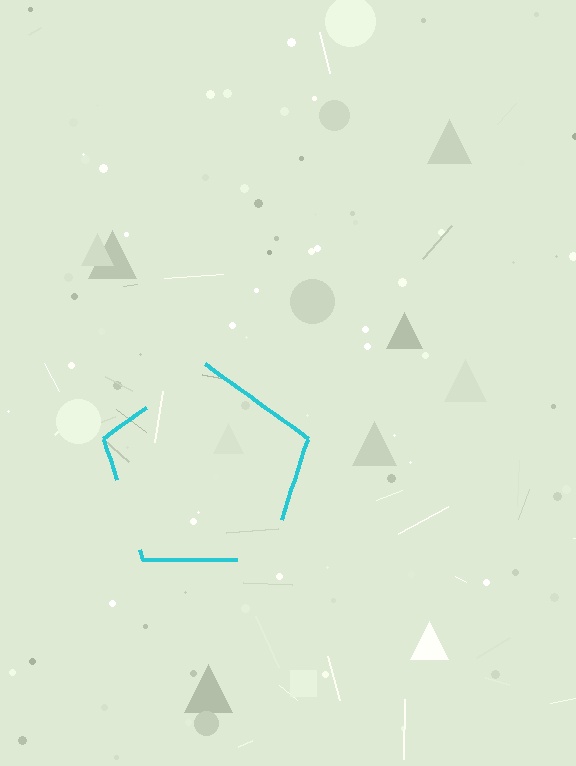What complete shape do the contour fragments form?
The contour fragments form a pentagon.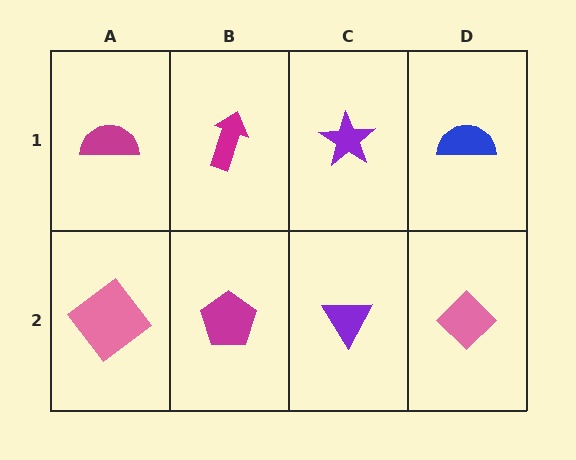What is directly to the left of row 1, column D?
A purple star.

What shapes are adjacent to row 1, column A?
A pink diamond (row 2, column A), a magenta arrow (row 1, column B).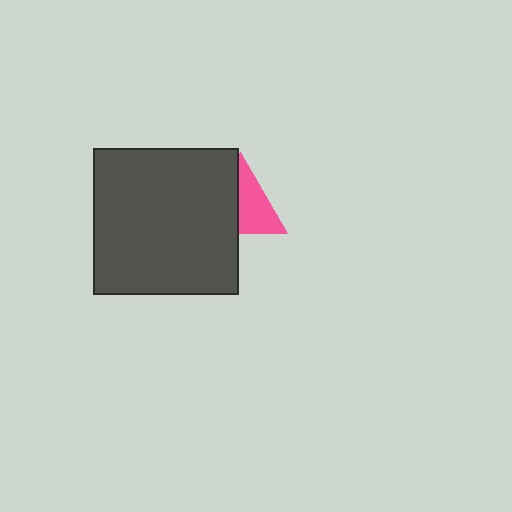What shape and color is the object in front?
The object in front is a dark gray square.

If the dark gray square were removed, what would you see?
You would see the complete pink triangle.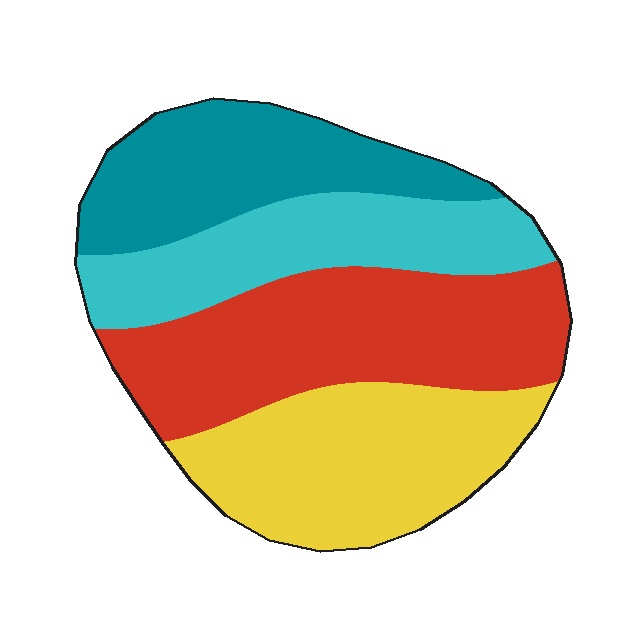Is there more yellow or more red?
Red.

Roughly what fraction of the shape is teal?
Teal takes up less than a quarter of the shape.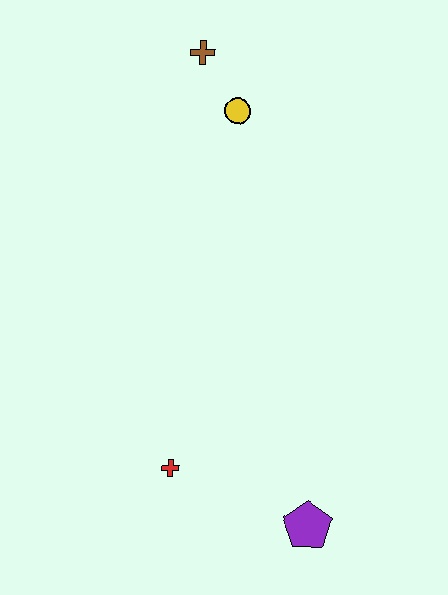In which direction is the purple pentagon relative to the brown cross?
The purple pentagon is below the brown cross.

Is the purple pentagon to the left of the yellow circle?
No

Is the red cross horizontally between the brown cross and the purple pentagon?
No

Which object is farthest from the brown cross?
The purple pentagon is farthest from the brown cross.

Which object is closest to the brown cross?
The yellow circle is closest to the brown cross.